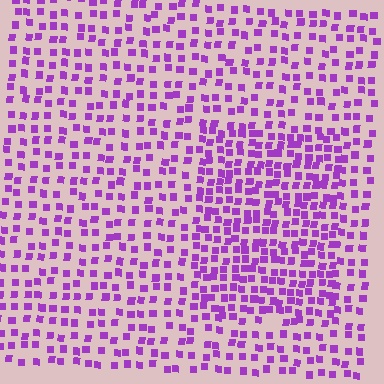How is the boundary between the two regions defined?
The boundary is defined by a change in element density (approximately 1.8x ratio). All elements are the same color, size, and shape.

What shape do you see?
I see a rectangle.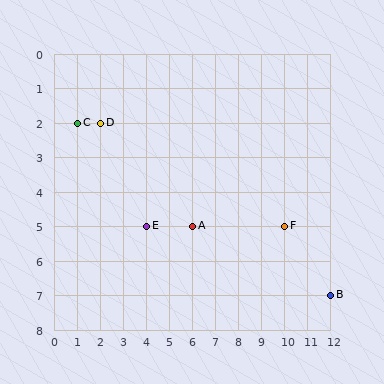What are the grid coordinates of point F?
Point F is at grid coordinates (10, 5).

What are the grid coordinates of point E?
Point E is at grid coordinates (4, 5).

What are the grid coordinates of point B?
Point B is at grid coordinates (12, 7).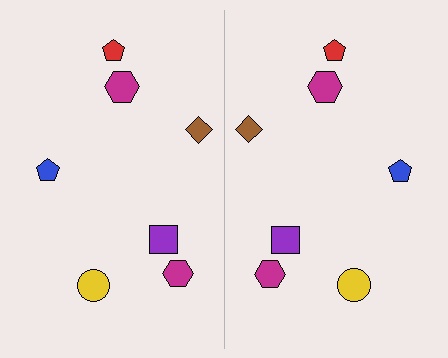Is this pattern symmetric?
Yes, this pattern has bilateral (reflection) symmetry.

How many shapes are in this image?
There are 14 shapes in this image.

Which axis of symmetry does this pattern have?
The pattern has a vertical axis of symmetry running through the center of the image.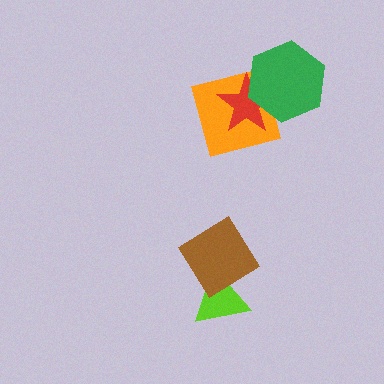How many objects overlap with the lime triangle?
1 object overlaps with the lime triangle.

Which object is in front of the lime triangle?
The brown diamond is in front of the lime triangle.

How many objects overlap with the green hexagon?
2 objects overlap with the green hexagon.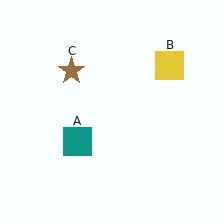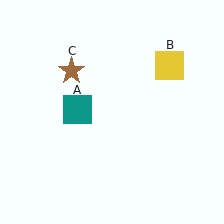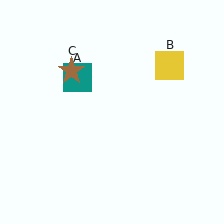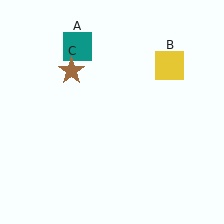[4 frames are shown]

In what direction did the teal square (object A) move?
The teal square (object A) moved up.